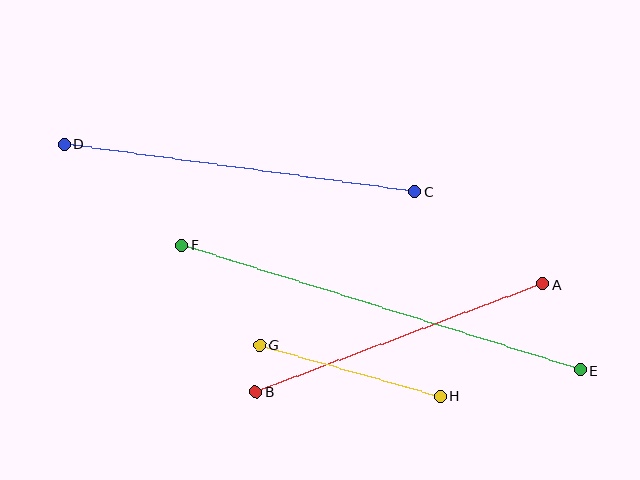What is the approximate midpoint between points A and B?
The midpoint is at approximately (399, 338) pixels.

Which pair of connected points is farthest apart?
Points E and F are farthest apart.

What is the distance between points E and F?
The distance is approximately 418 pixels.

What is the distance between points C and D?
The distance is approximately 354 pixels.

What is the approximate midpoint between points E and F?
The midpoint is at approximately (381, 308) pixels.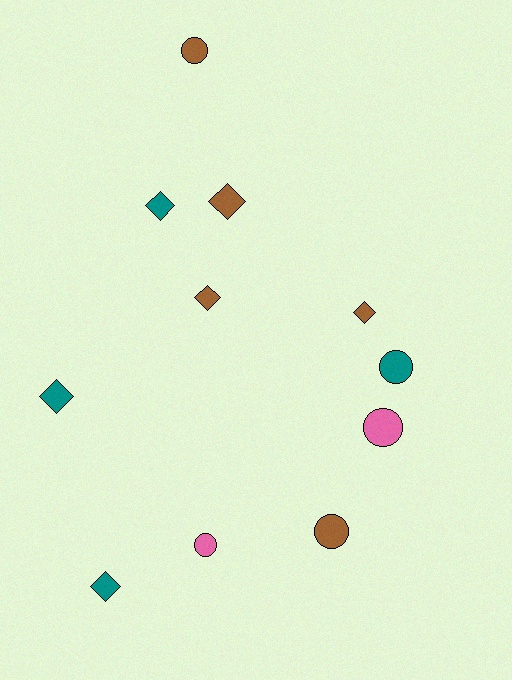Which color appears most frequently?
Brown, with 5 objects.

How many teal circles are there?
There is 1 teal circle.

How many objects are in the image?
There are 11 objects.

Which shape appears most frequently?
Diamond, with 6 objects.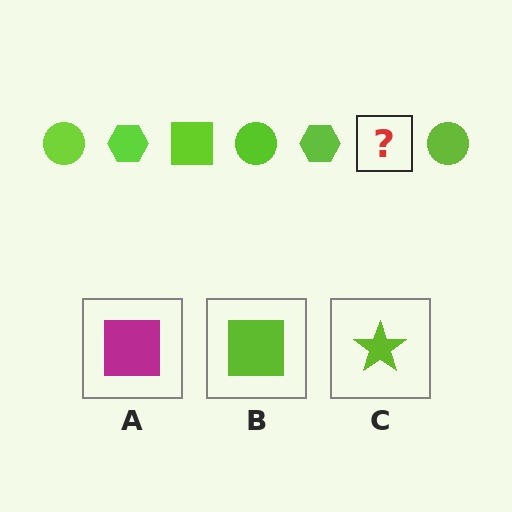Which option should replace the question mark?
Option B.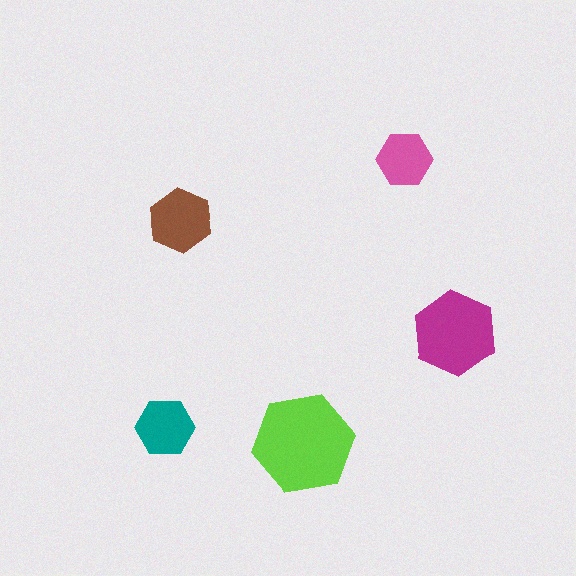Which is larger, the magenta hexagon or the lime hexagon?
The lime one.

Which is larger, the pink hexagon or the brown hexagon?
The brown one.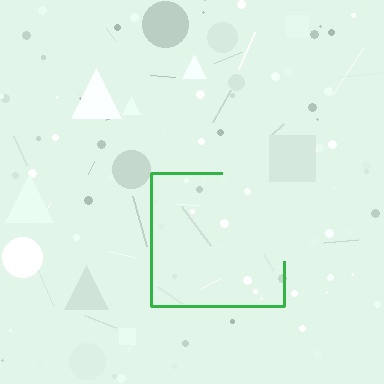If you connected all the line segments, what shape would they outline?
They would outline a square.